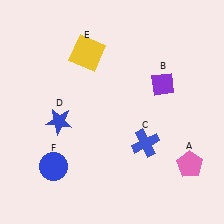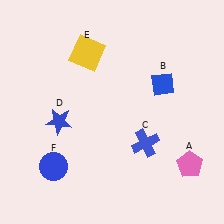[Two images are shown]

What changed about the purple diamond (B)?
In Image 1, B is purple. In Image 2, it changed to blue.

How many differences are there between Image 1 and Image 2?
There is 1 difference between the two images.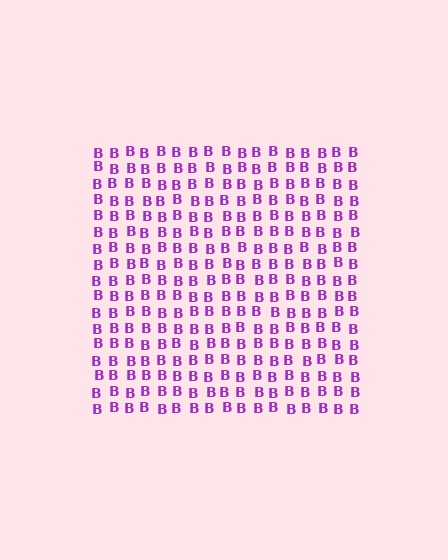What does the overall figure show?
The overall figure shows a square.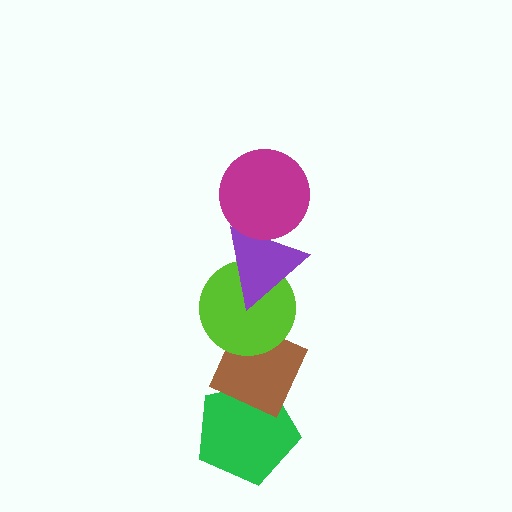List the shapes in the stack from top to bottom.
From top to bottom: the magenta circle, the purple triangle, the lime circle, the brown diamond, the green pentagon.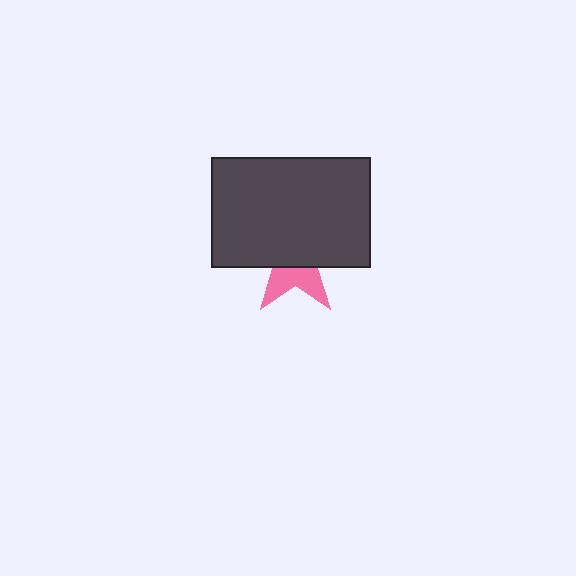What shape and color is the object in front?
The object in front is a dark gray rectangle.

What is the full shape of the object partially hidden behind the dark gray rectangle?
The partially hidden object is a pink star.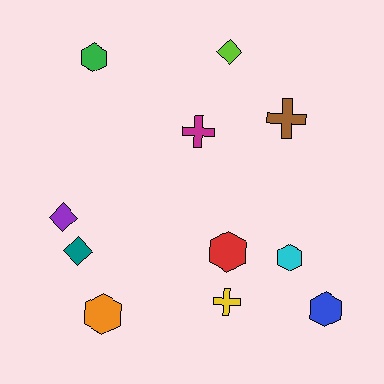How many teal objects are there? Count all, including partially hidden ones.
There is 1 teal object.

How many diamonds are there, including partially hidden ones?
There are 3 diamonds.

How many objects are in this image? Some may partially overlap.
There are 11 objects.